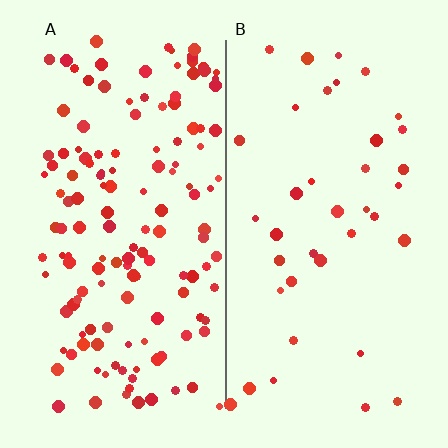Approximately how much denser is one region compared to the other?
Approximately 3.7× — region A over region B.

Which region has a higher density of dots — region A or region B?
A (the left).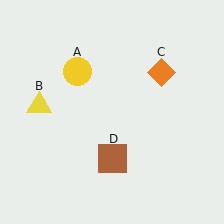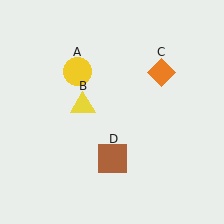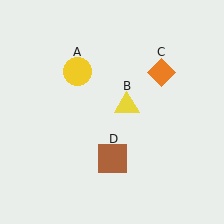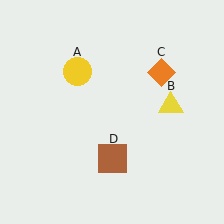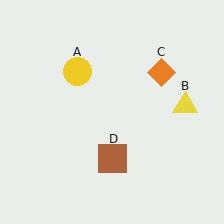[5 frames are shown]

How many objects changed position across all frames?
1 object changed position: yellow triangle (object B).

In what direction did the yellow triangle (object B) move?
The yellow triangle (object B) moved right.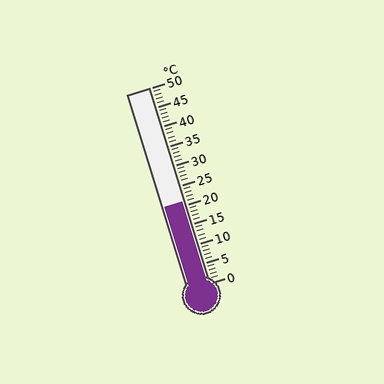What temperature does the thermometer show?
The thermometer shows approximately 21°C.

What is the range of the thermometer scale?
The thermometer scale ranges from 0°C to 50°C.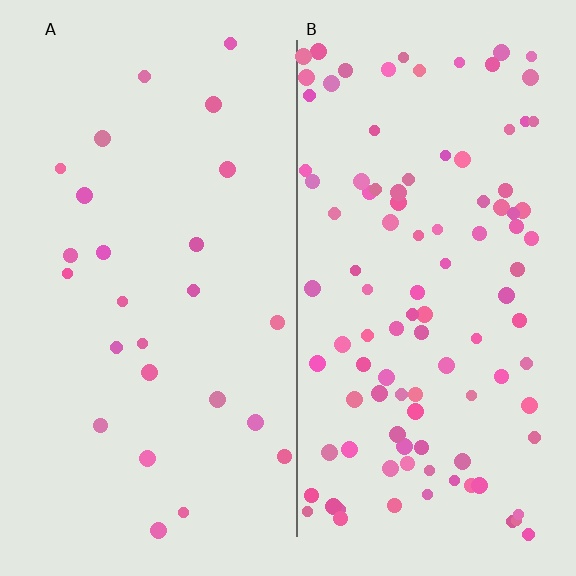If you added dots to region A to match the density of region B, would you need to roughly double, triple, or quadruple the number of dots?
Approximately quadruple.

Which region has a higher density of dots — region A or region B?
B (the right).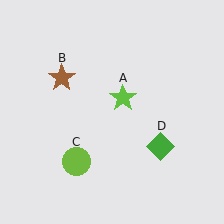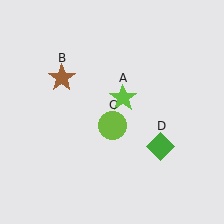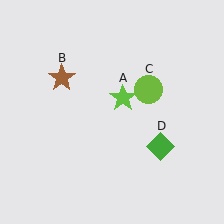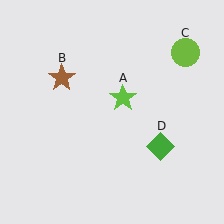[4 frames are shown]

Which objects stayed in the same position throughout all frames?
Lime star (object A) and brown star (object B) and green diamond (object D) remained stationary.